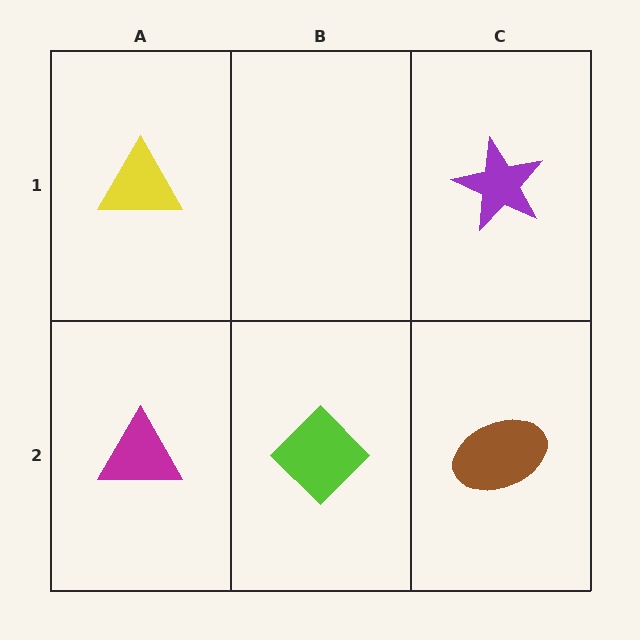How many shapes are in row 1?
2 shapes.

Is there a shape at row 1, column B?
No, that cell is empty.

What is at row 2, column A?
A magenta triangle.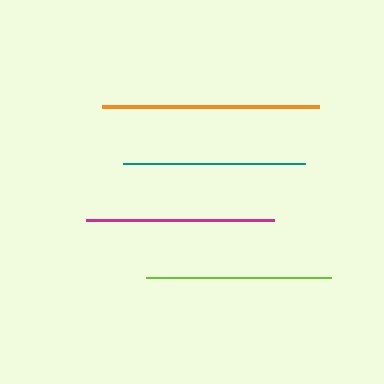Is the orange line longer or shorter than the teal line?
The orange line is longer than the teal line.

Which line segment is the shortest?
The teal line is the shortest at approximately 181 pixels.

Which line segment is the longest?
The orange line is the longest at approximately 216 pixels.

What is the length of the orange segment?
The orange segment is approximately 216 pixels long.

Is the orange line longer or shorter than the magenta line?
The orange line is longer than the magenta line.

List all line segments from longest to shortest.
From longest to shortest: orange, magenta, lime, teal.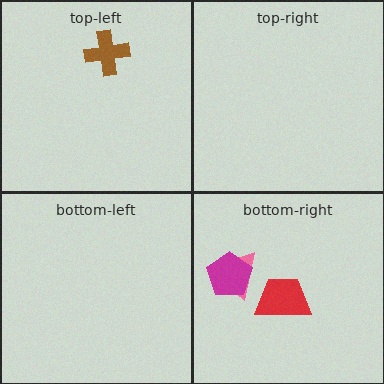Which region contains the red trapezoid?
The bottom-right region.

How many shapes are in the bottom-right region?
3.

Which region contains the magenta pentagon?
The bottom-right region.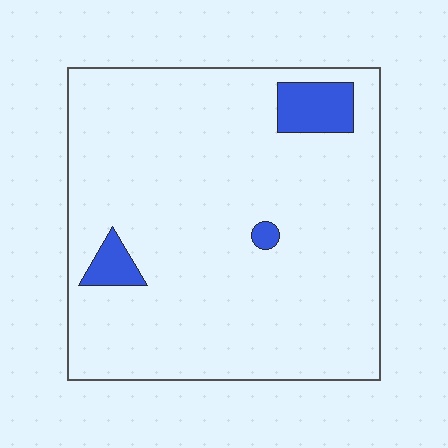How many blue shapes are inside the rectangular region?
3.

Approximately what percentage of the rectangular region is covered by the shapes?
Approximately 5%.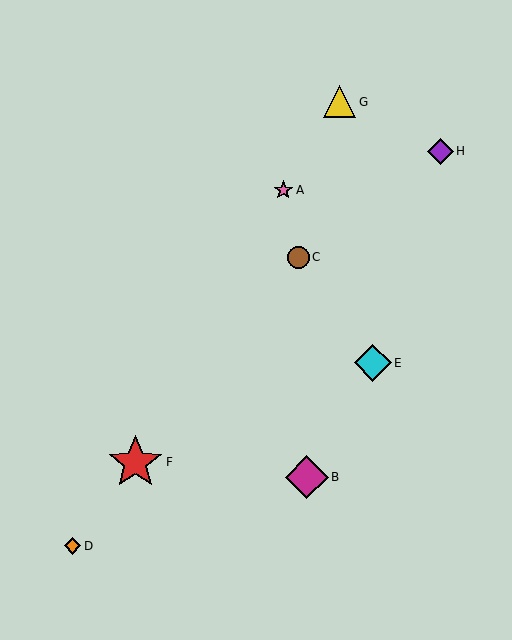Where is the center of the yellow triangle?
The center of the yellow triangle is at (340, 102).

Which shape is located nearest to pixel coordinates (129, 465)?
The red star (labeled F) at (135, 462) is nearest to that location.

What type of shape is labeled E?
Shape E is a cyan diamond.